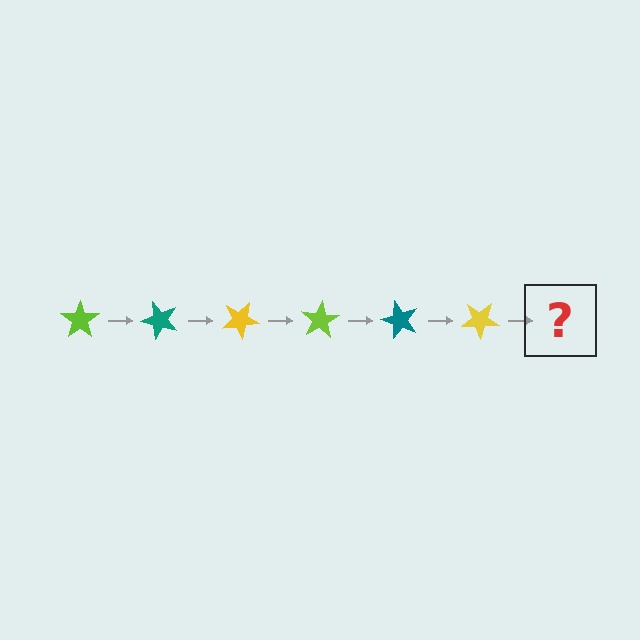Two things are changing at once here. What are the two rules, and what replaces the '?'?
The two rules are that it rotates 50 degrees each step and the color cycles through lime, teal, and yellow. The '?' should be a lime star, rotated 300 degrees from the start.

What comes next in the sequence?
The next element should be a lime star, rotated 300 degrees from the start.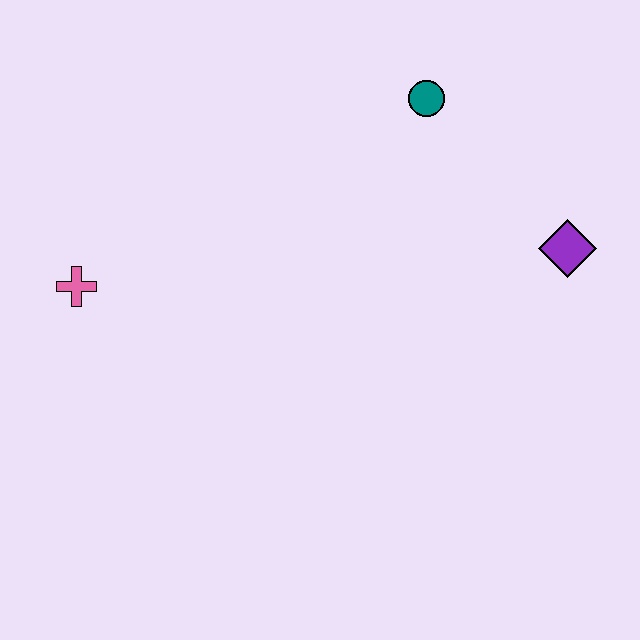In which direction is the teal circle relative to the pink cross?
The teal circle is to the right of the pink cross.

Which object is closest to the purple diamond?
The teal circle is closest to the purple diamond.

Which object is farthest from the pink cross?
The purple diamond is farthest from the pink cross.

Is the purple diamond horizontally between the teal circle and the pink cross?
No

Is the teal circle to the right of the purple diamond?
No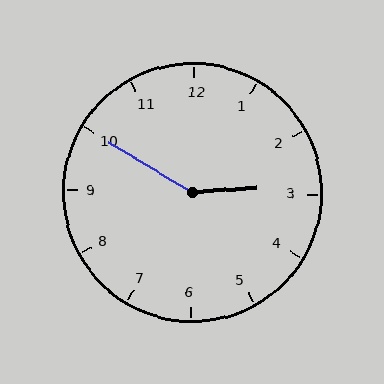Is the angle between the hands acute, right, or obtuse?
It is obtuse.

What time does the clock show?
2:50.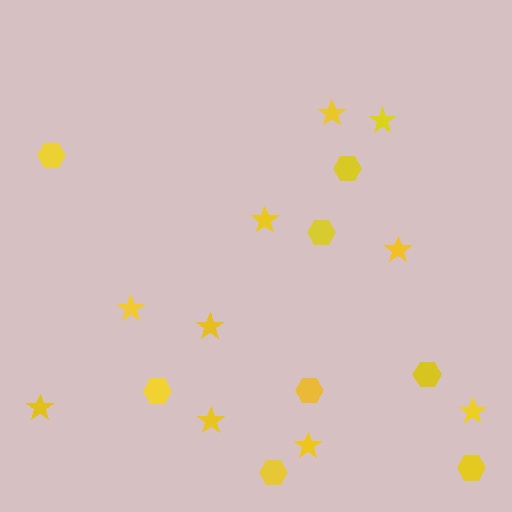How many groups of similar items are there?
There are 2 groups: one group of hexagons (8) and one group of stars (10).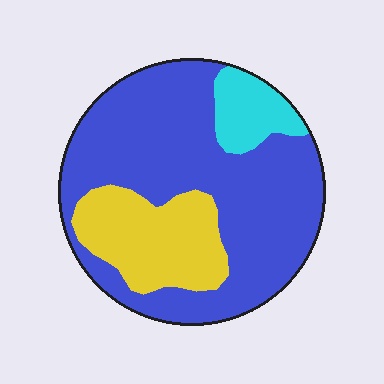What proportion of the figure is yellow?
Yellow covers 22% of the figure.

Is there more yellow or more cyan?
Yellow.